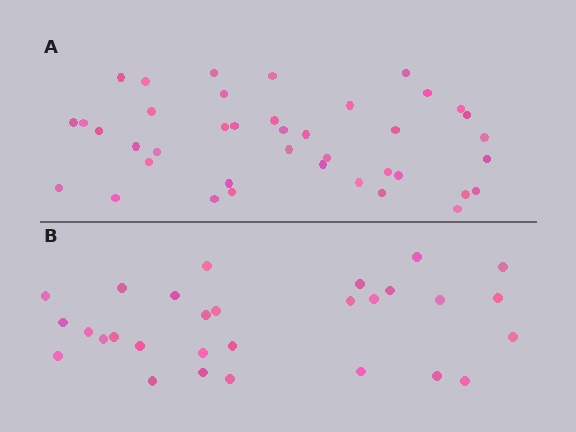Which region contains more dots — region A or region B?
Region A (the top region) has more dots.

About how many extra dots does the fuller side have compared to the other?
Region A has roughly 12 or so more dots than region B.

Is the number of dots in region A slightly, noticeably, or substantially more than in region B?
Region A has noticeably more, but not dramatically so. The ratio is roughly 1.4 to 1.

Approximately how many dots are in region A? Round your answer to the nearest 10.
About 40 dots.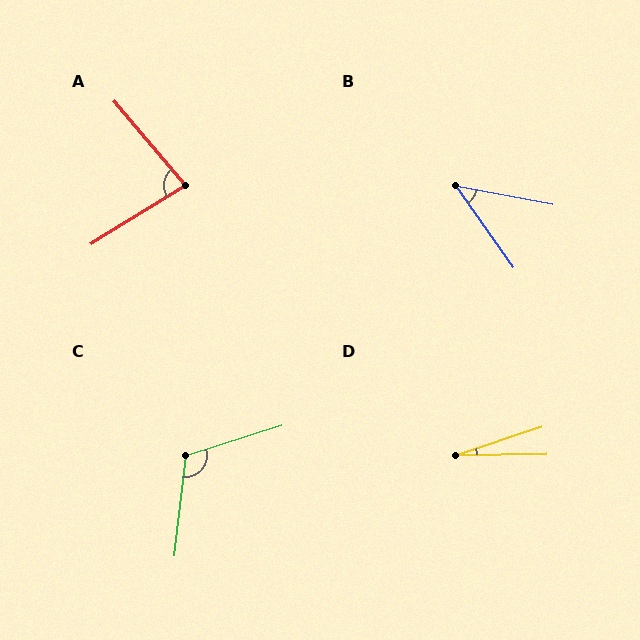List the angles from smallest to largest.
D (17°), B (44°), A (82°), C (114°).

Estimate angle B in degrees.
Approximately 44 degrees.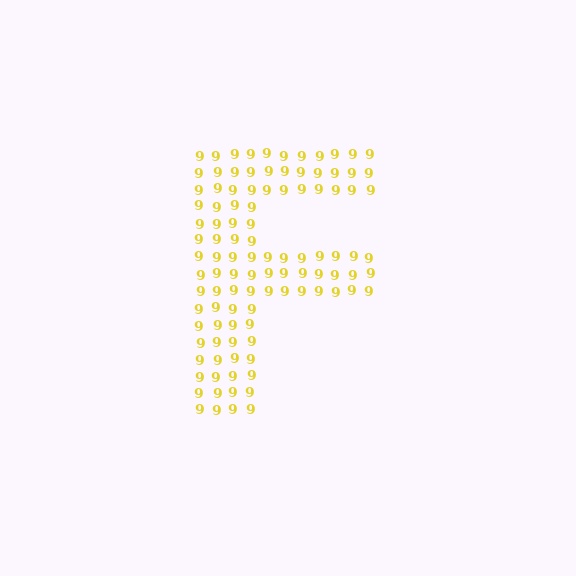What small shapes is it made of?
It is made of small digit 9's.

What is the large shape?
The large shape is the letter F.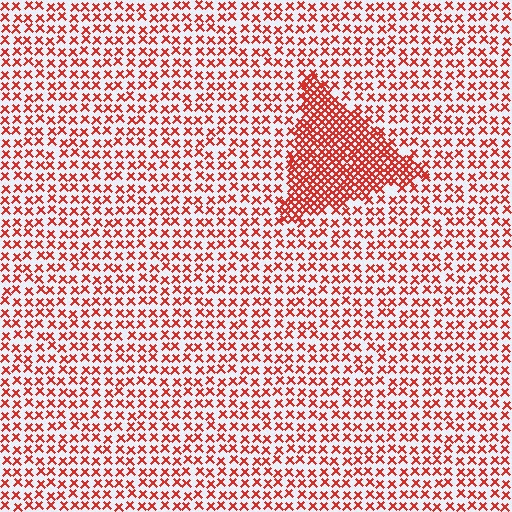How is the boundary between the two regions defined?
The boundary is defined by a change in element density (approximately 2.4x ratio). All elements are the same color, size, and shape.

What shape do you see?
I see a triangle.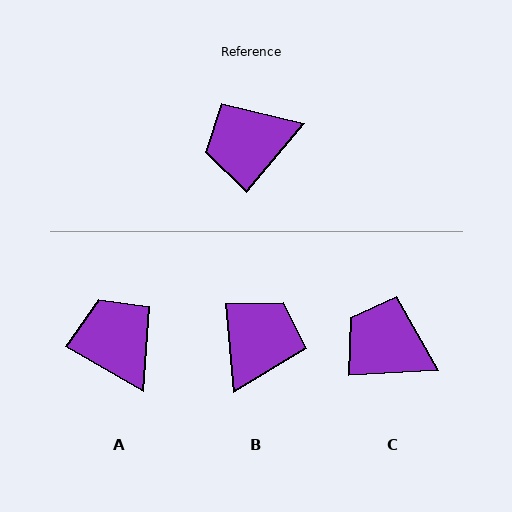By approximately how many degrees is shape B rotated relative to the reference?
Approximately 135 degrees clockwise.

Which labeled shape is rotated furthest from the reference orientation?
B, about 135 degrees away.